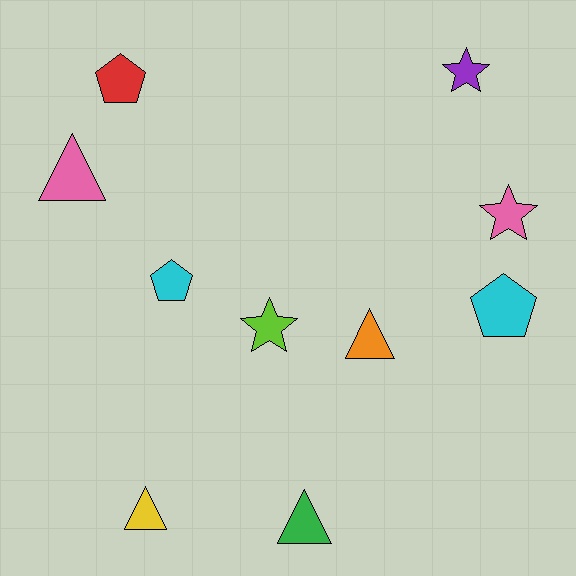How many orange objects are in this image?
There is 1 orange object.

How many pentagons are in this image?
There are 3 pentagons.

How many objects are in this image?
There are 10 objects.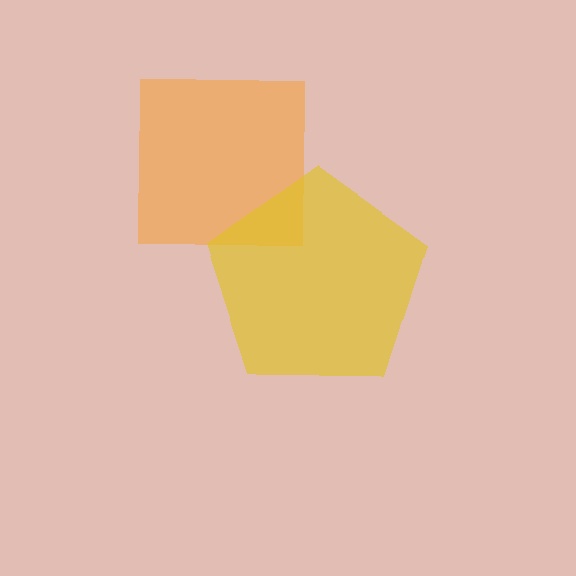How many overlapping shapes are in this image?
There are 2 overlapping shapes in the image.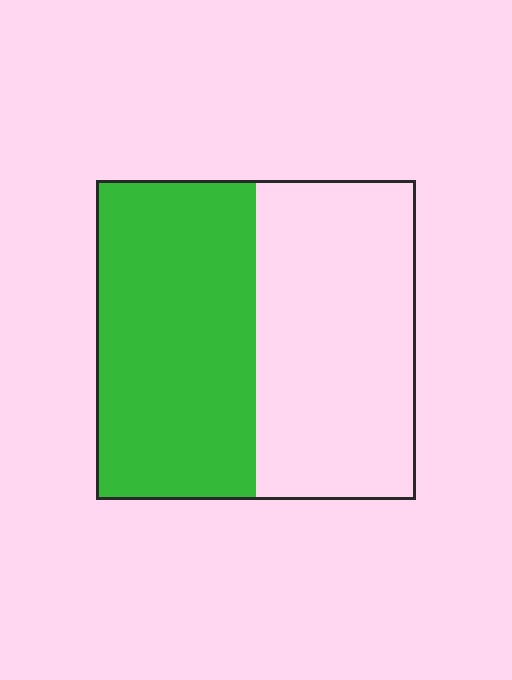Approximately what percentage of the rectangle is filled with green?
Approximately 50%.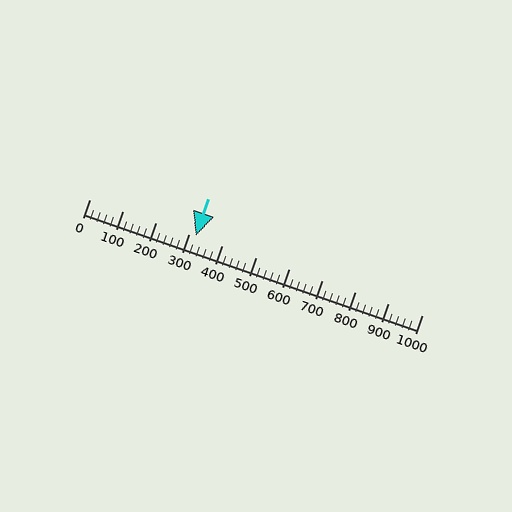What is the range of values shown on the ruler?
The ruler shows values from 0 to 1000.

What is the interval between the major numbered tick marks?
The major tick marks are spaced 100 units apart.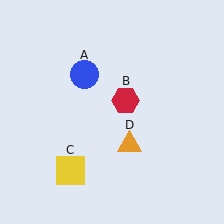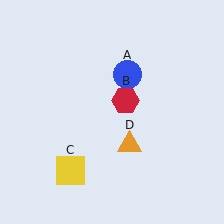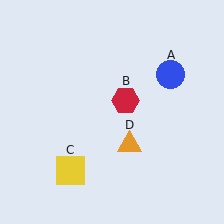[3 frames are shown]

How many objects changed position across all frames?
1 object changed position: blue circle (object A).